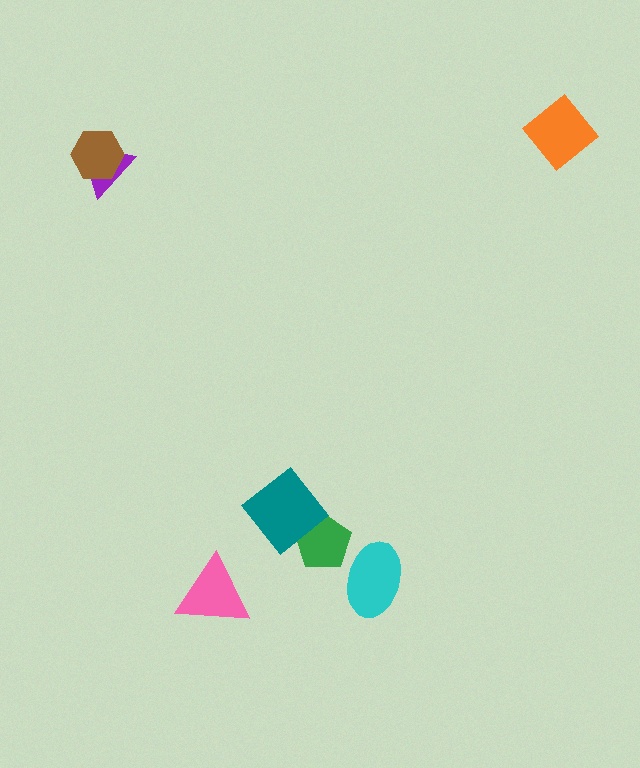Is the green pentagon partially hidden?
Yes, it is partially covered by another shape.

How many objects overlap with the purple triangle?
1 object overlaps with the purple triangle.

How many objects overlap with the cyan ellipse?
0 objects overlap with the cyan ellipse.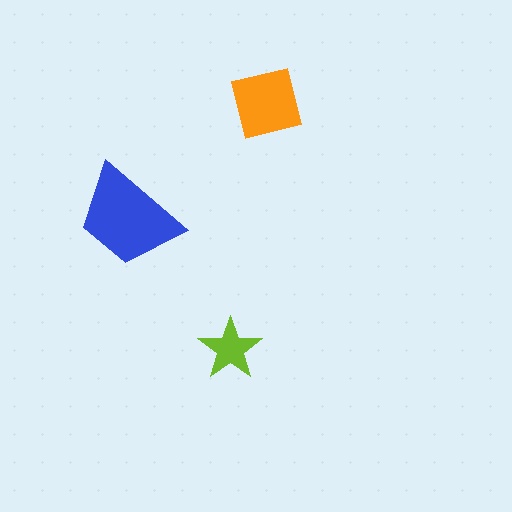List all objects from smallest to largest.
The lime star, the orange square, the blue trapezoid.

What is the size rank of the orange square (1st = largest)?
2nd.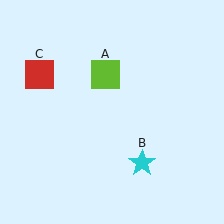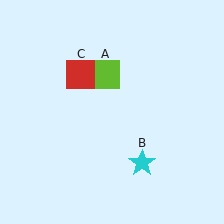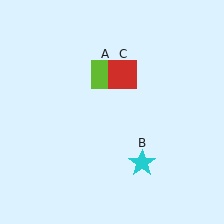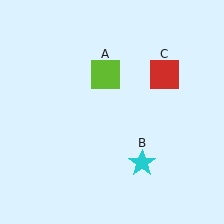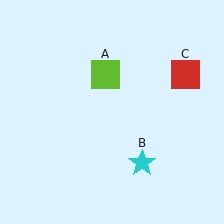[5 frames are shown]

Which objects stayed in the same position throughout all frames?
Lime square (object A) and cyan star (object B) remained stationary.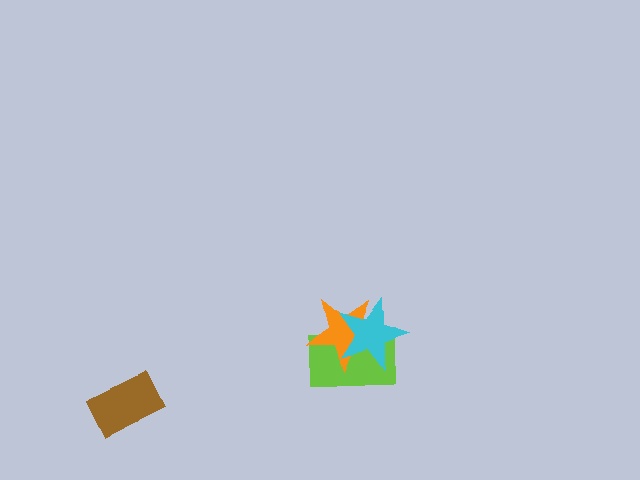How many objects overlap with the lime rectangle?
2 objects overlap with the lime rectangle.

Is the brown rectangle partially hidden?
No, no other shape covers it.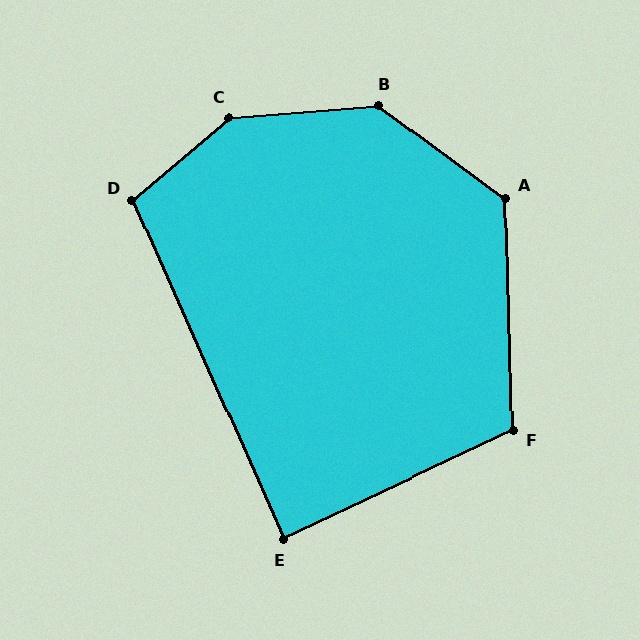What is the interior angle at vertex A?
Approximately 128 degrees (obtuse).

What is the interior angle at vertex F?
Approximately 114 degrees (obtuse).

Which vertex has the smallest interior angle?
E, at approximately 89 degrees.